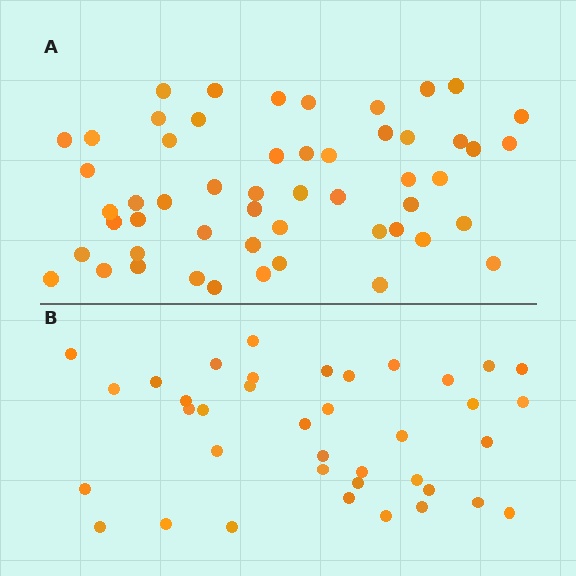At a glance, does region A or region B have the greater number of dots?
Region A (the top region) has more dots.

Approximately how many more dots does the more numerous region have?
Region A has approximately 15 more dots than region B.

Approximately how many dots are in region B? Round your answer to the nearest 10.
About 40 dots. (The exact count is 38, which rounds to 40.)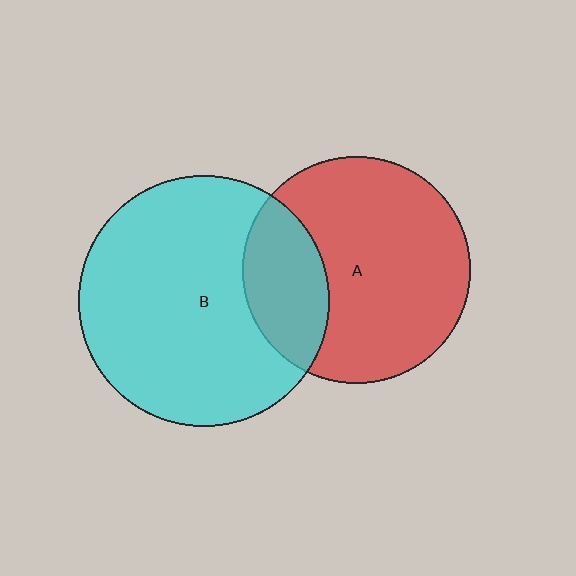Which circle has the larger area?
Circle B (cyan).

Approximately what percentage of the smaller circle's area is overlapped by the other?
Approximately 25%.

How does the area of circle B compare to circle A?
Approximately 1.2 times.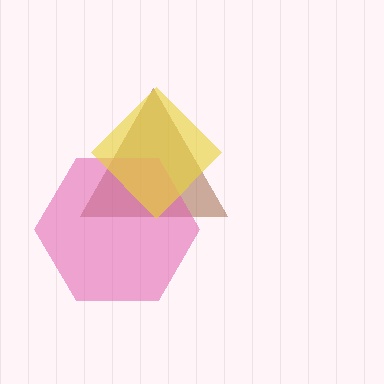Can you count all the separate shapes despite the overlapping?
Yes, there are 3 separate shapes.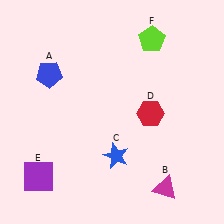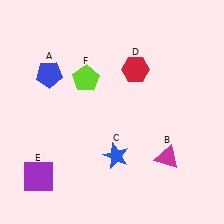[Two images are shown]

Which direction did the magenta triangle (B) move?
The magenta triangle (B) moved up.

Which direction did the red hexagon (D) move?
The red hexagon (D) moved up.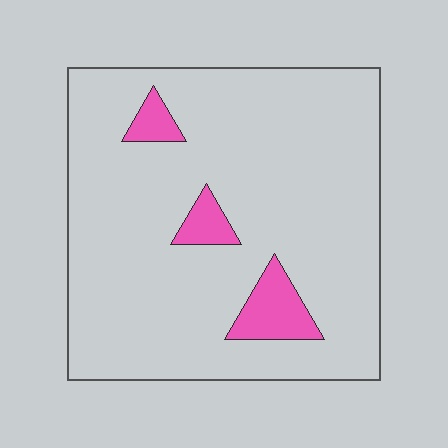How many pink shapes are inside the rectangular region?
3.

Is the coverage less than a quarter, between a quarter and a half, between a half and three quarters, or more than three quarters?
Less than a quarter.